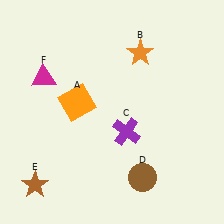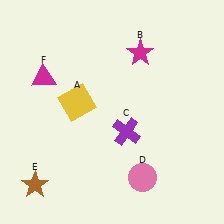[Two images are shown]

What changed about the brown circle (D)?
In Image 1, D is brown. In Image 2, it changed to pink.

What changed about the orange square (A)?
In Image 1, A is orange. In Image 2, it changed to yellow.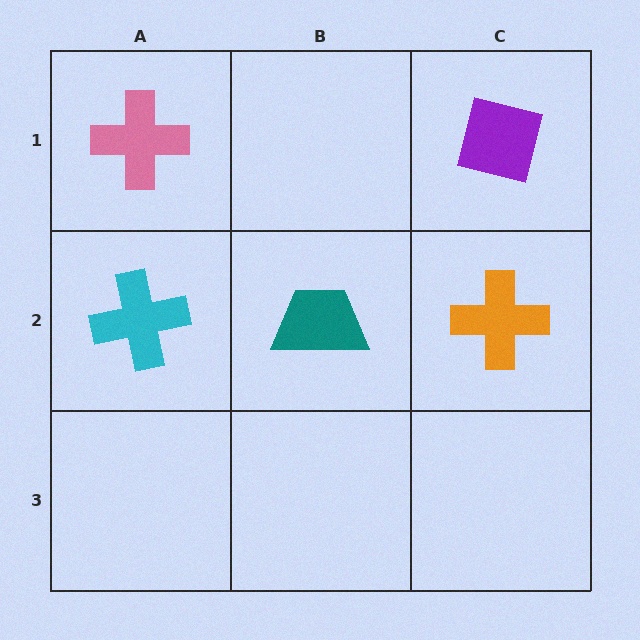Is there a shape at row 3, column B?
No, that cell is empty.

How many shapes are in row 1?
2 shapes.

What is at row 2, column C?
An orange cross.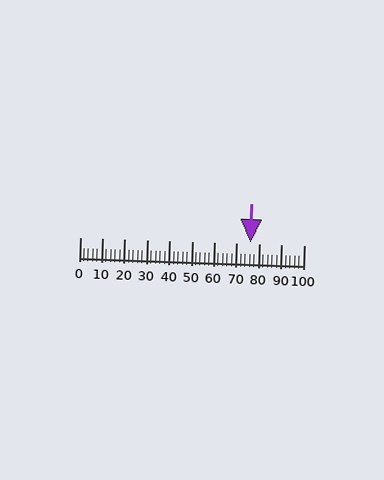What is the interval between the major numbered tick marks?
The major tick marks are spaced 10 units apart.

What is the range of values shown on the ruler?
The ruler shows values from 0 to 100.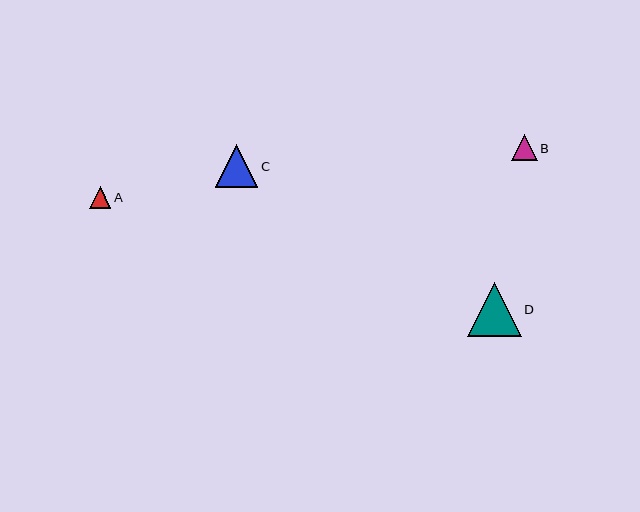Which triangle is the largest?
Triangle D is the largest with a size of approximately 54 pixels.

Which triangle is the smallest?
Triangle A is the smallest with a size of approximately 22 pixels.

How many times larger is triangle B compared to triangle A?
Triangle B is approximately 1.2 times the size of triangle A.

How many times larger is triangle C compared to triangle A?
Triangle C is approximately 2.0 times the size of triangle A.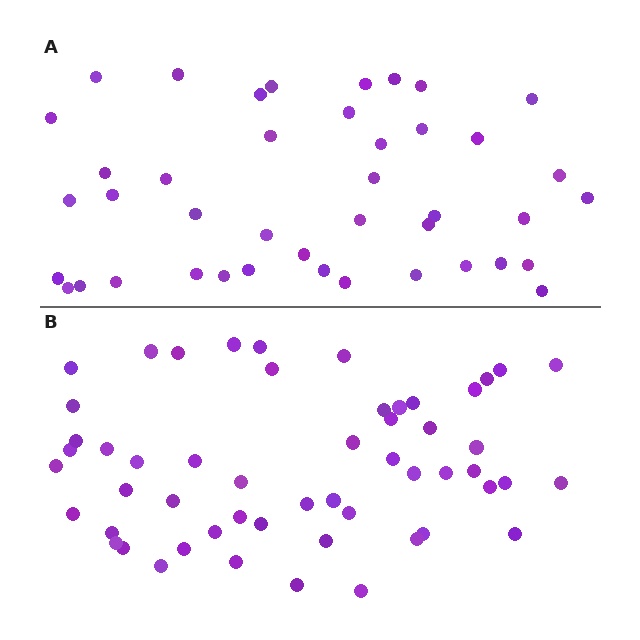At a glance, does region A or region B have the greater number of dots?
Region B (the bottom region) has more dots.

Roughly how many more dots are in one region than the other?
Region B has roughly 12 or so more dots than region A.